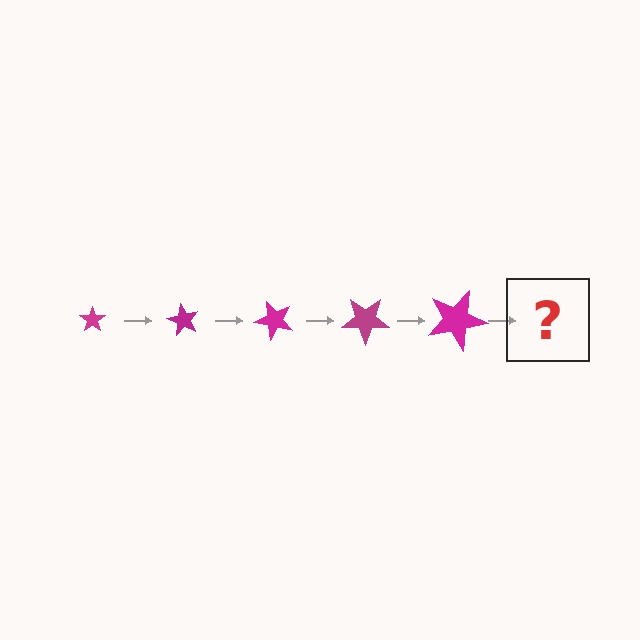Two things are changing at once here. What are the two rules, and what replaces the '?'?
The two rules are that the star grows larger each step and it rotates 60 degrees each step. The '?' should be a star, larger than the previous one and rotated 300 degrees from the start.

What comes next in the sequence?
The next element should be a star, larger than the previous one and rotated 300 degrees from the start.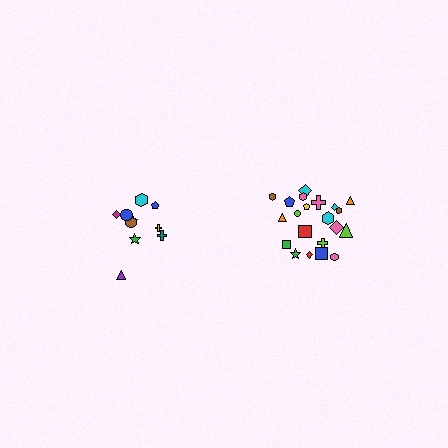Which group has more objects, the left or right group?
The right group.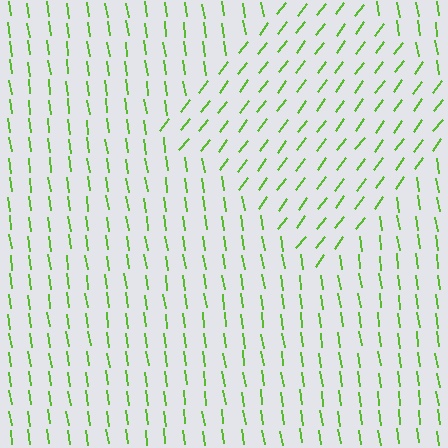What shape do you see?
I see a diamond.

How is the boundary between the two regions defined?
The boundary is defined purely by a change in line orientation (approximately 45 degrees difference). All lines are the same color and thickness.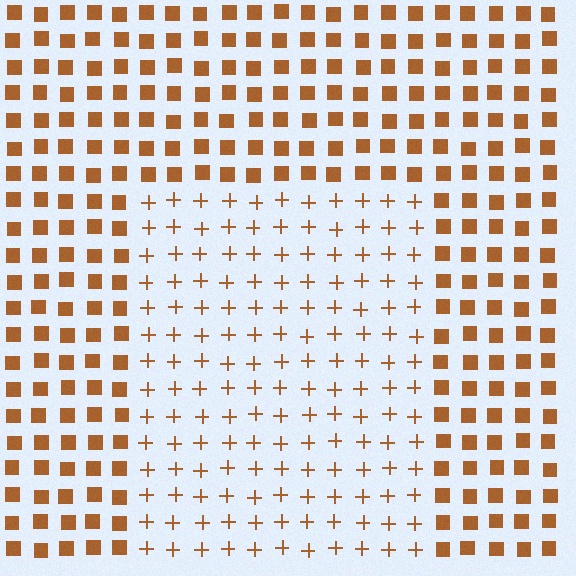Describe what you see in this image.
The image is filled with small brown elements arranged in a uniform grid. A rectangle-shaped region contains plus signs, while the surrounding area contains squares. The boundary is defined purely by the change in element shape.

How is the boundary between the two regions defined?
The boundary is defined by a change in element shape: plus signs inside vs. squares outside. All elements share the same color and spacing.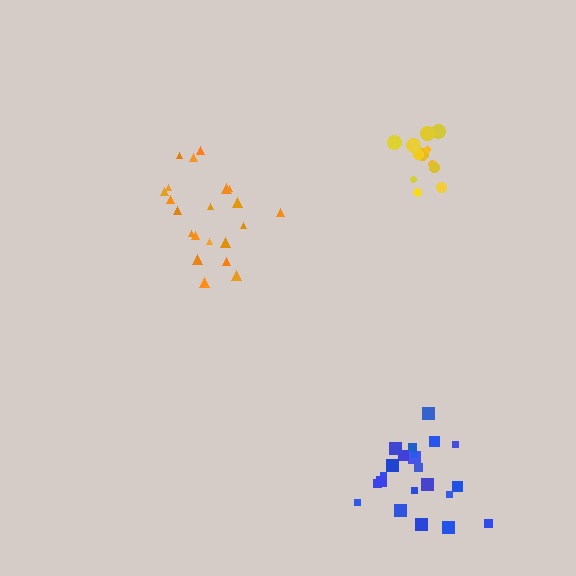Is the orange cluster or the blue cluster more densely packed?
Orange.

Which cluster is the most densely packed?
Orange.